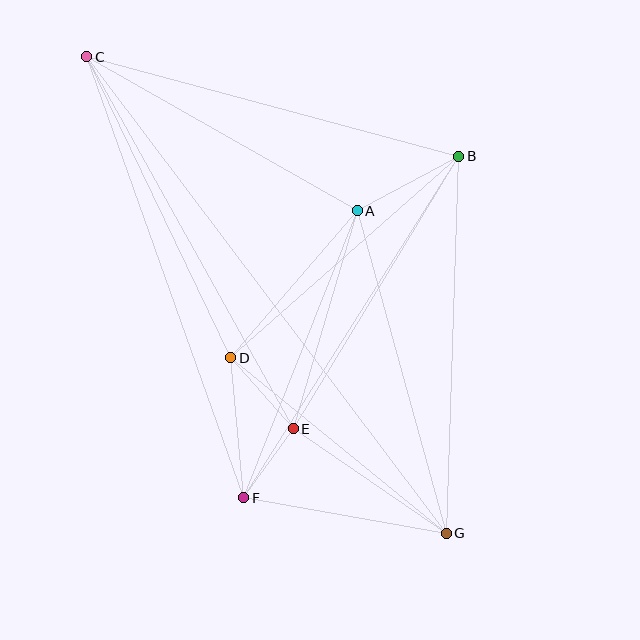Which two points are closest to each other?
Points E and F are closest to each other.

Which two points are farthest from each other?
Points C and G are farthest from each other.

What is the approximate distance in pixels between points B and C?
The distance between B and C is approximately 385 pixels.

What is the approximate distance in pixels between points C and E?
The distance between C and E is approximately 425 pixels.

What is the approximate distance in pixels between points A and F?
The distance between A and F is approximately 308 pixels.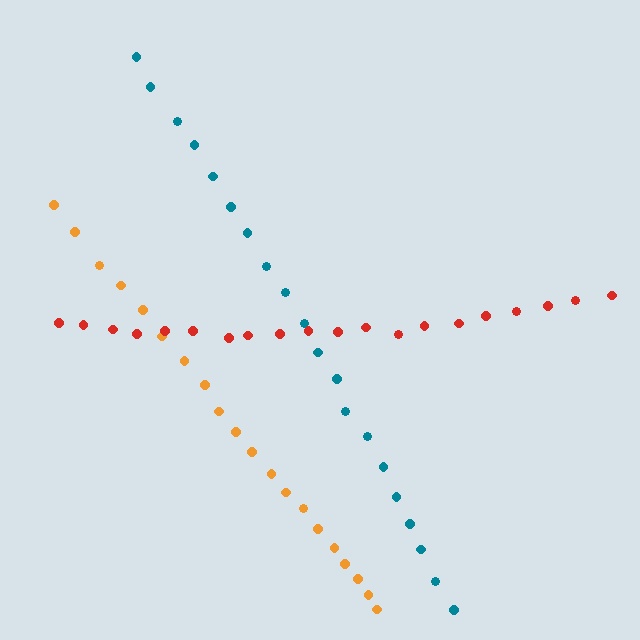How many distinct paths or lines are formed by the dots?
There are 3 distinct paths.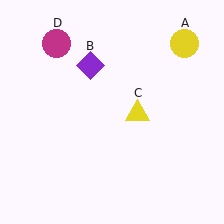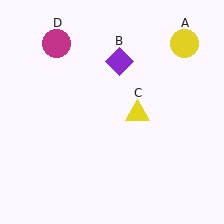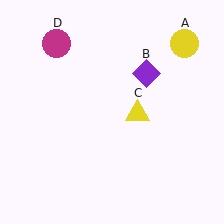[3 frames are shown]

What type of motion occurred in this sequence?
The purple diamond (object B) rotated clockwise around the center of the scene.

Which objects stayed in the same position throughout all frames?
Yellow circle (object A) and yellow triangle (object C) and magenta circle (object D) remained stationary.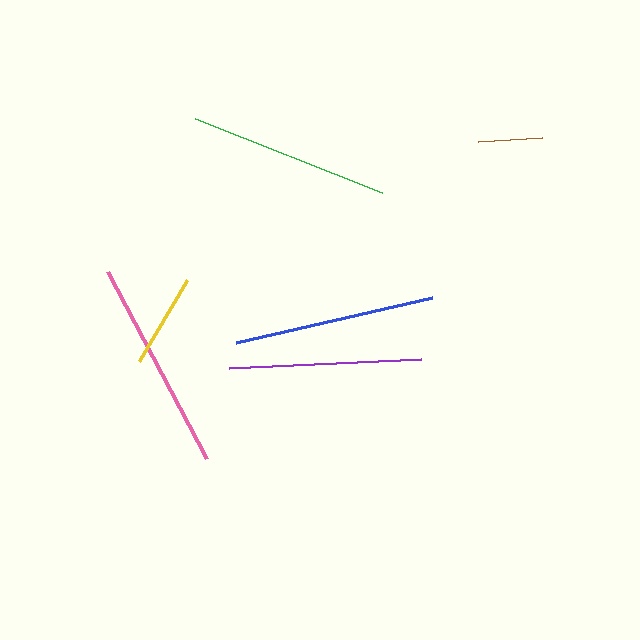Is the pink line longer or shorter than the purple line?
The pink line is longer than the purple line.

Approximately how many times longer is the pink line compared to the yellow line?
The pink line is approximately 2.2 times the length of the yellow line.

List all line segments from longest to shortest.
From longest to shortest: pink, blue, green, purple, yellow, brown.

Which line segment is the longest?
The pink line is the longest at approximately 211 pixels.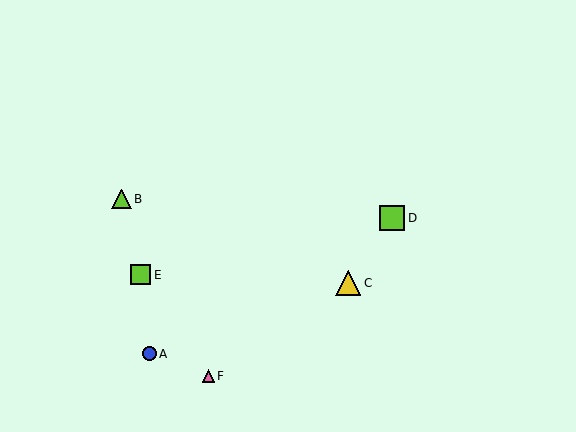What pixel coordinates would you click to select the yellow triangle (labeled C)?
Click at (348, 283) to select the yellow triangle C.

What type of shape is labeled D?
Shape D is a lime square.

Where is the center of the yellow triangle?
The center of the yellow triangle is at (348, 283).